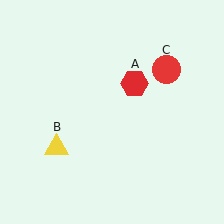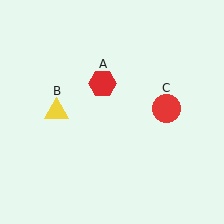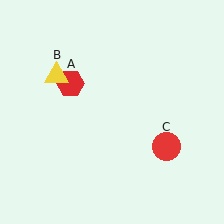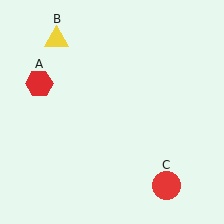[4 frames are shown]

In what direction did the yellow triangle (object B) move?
The yellow triangle (object B) moved up.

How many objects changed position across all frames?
3 objects changed position: red hexagon (object A), yellow triangle (object B), red circle (object C).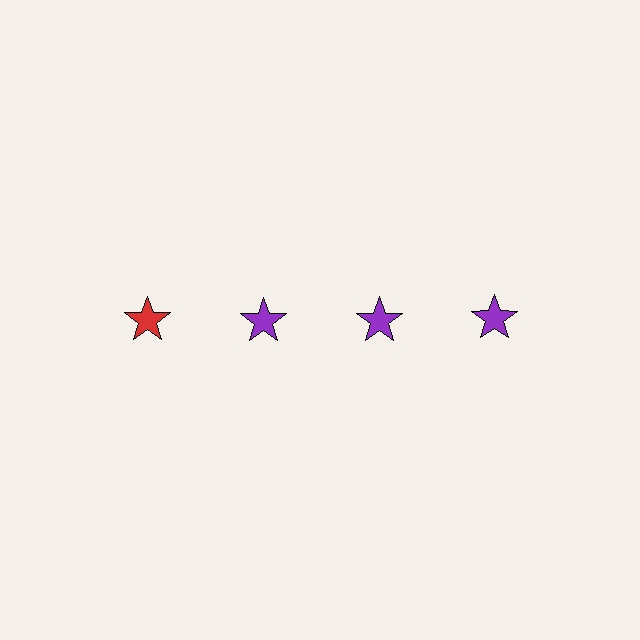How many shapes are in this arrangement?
There are 4 shapes arranged in a grid pattern.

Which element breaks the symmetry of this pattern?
The red star in the top row, leftmost column breaks the symmetry. All other shapes are purple stars.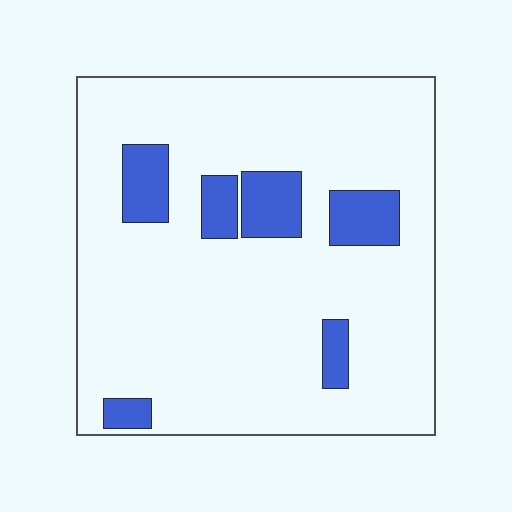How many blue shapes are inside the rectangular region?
6.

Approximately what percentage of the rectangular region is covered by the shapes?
Approximately 15%.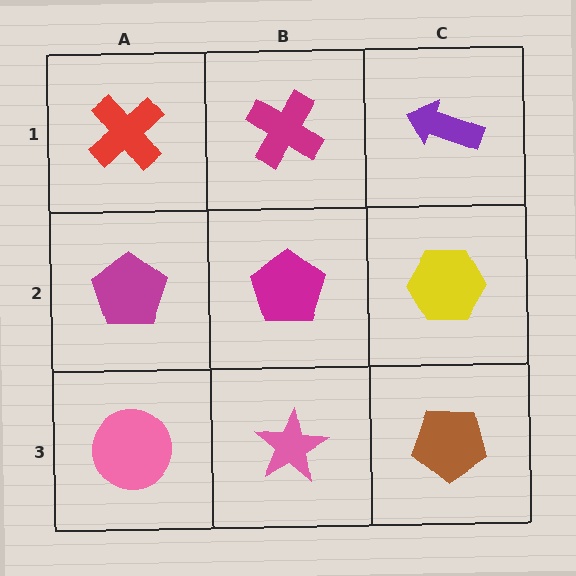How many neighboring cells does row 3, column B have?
3.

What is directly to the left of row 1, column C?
A magenta cross.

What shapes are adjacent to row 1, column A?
A magenta pentagon (row 2, column A), a magenta cross (row 1, column B).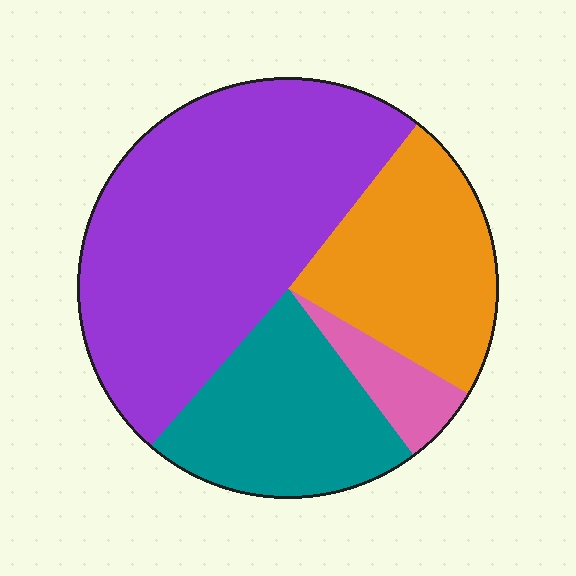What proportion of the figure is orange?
Orange covers around 25% of the figure.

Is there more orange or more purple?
Purple.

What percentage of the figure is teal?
Teal takes up about one fifth (1/5) of the figure.